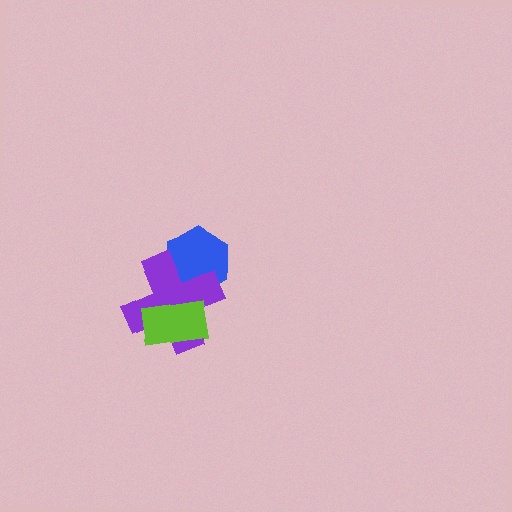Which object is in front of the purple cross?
The lime rectangle is in front of the purple cross.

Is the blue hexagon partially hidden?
Yes, it is partially covered by another shape.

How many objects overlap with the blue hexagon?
1 object overlaps with the blue hexagon.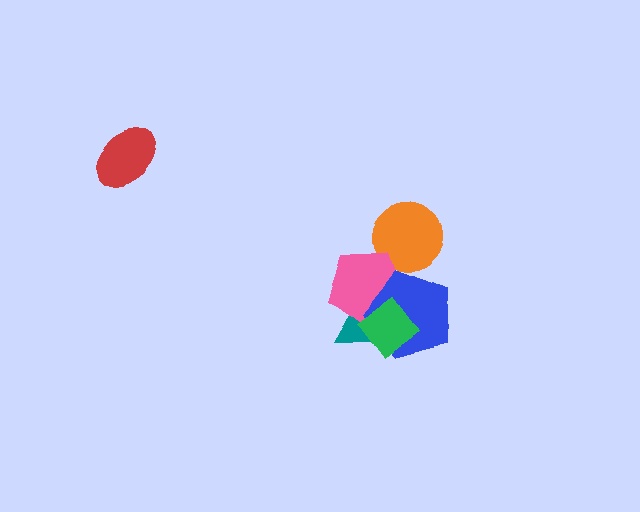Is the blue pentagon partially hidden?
Yes, it is partially covered by another shape.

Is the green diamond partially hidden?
No, no other shape covers it.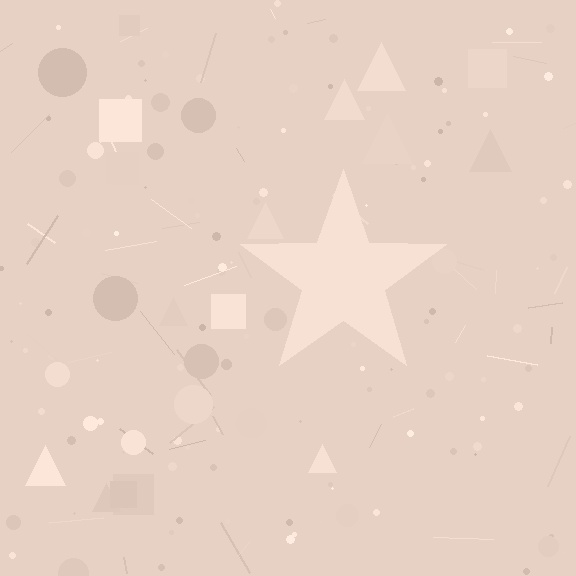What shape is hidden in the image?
A star is hidden in the image.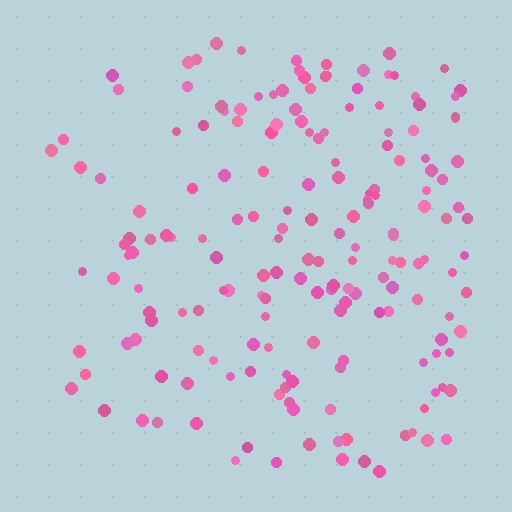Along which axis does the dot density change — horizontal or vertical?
Horizontal.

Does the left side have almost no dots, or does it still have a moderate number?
Still a moderate number, just noticeably fewer than the right.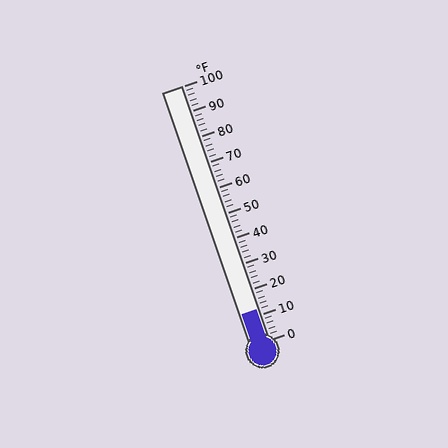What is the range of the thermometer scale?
The thermometer scale ranges from 0°F to 100°F.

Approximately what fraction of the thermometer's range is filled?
The thermometer is filled to approximately 10% of its range.